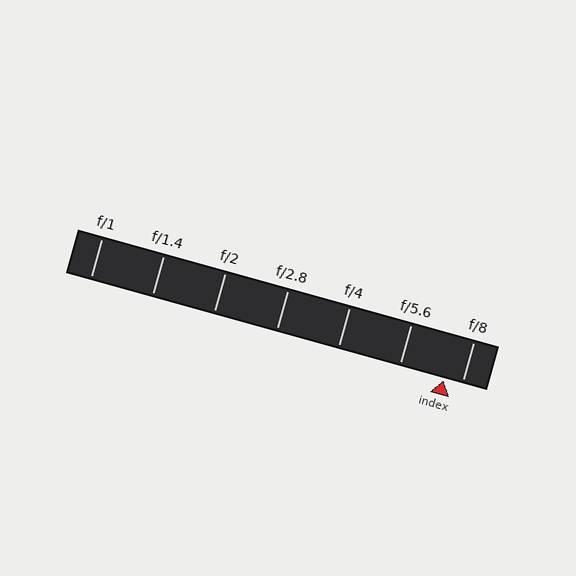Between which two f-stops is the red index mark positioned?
The index mark is between f/5.6 and f/8.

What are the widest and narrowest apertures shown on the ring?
The widest aperture shown is f/1 and the narrowest is f/8.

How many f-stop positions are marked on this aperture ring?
There are 7 f-stop positions marked.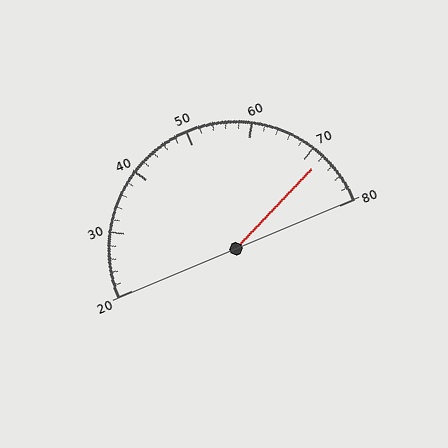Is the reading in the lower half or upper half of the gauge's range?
The reading is in the upper half of the range (20 to 80).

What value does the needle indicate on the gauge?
The needle indicates approximately 72.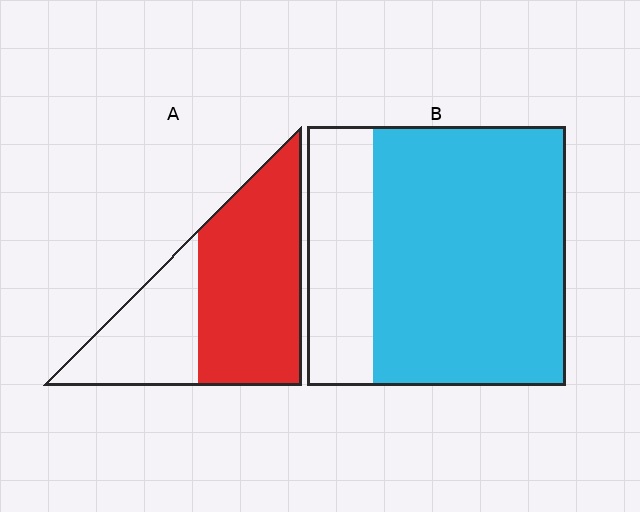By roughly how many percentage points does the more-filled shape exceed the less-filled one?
By roughly 10 percentage points (B over A).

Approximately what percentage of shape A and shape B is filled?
A is approximately 65% and B is approximately 75%.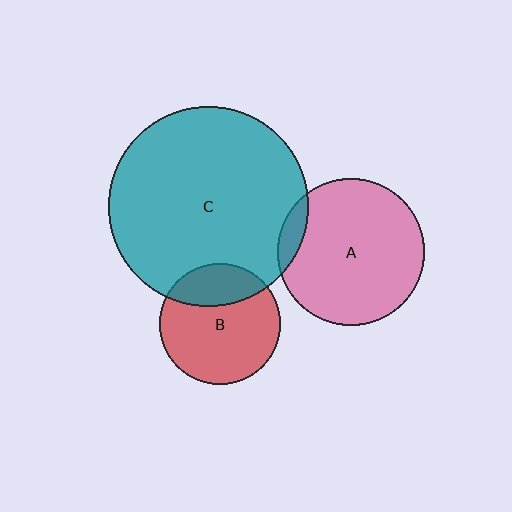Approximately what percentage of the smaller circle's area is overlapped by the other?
Approximately 10%.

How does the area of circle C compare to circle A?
Approximately 1.9 times.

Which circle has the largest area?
Circle C (teal).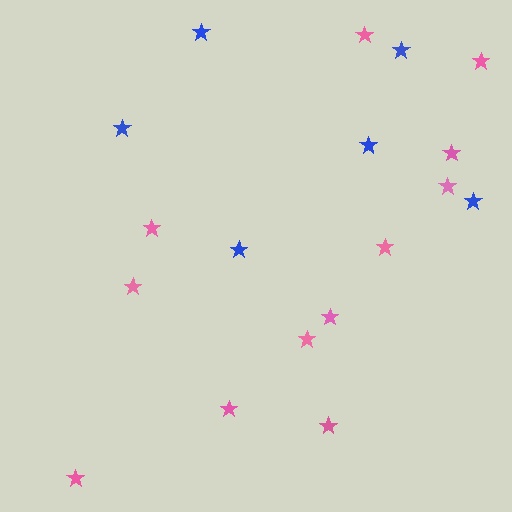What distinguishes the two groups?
There are 2 groups: one group of pink stars (12) and one group of blue stars (6).